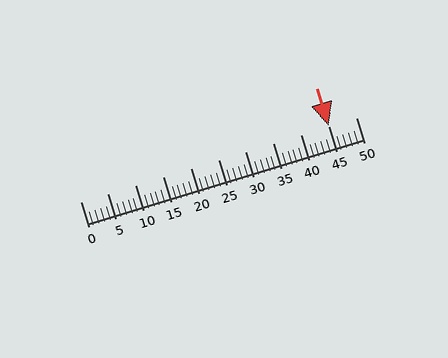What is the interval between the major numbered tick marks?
The major tick marks are spaced 5 units apart.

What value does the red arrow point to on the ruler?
The red arrow points to approximately 45.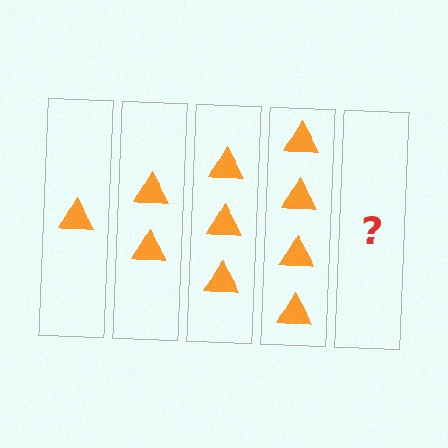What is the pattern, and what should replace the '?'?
The pattern is that each step adds one more triangle. The '?' should be 5 triangles.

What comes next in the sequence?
The next element should be 5 triangles.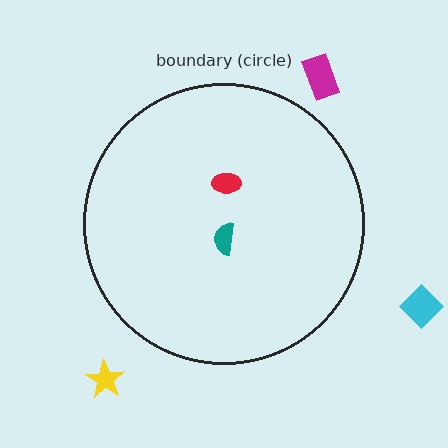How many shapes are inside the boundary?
2 inside, 3 outside.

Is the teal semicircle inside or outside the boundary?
Inside.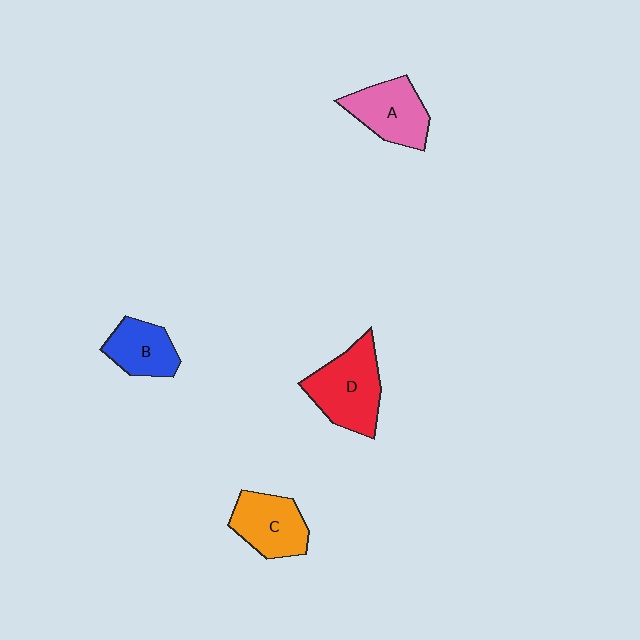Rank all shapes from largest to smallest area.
From largest to smallest: D (red), A (pink), C (orange), B (blue).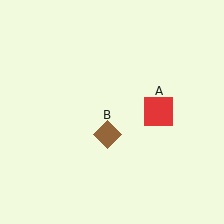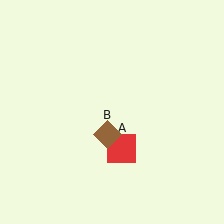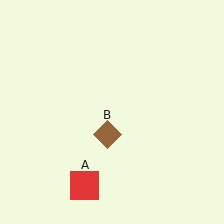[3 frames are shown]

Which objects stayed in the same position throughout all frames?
Brown diamond (object B) remained stationary.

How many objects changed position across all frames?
1 object changed position: red square (object A).